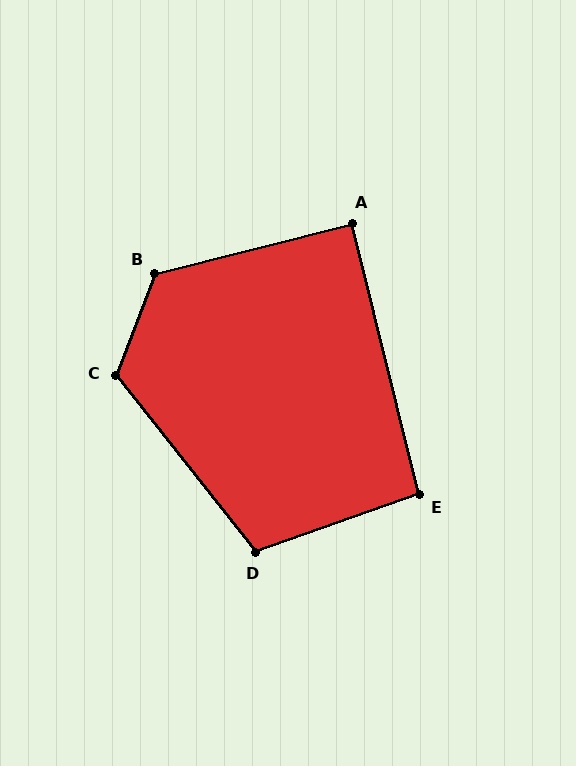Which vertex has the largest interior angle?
B, at approximately 125 degrees.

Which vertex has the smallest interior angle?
A, at approximately 90 degrees.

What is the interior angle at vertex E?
Approximately 96 degrees (obtuse).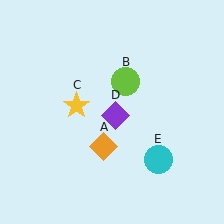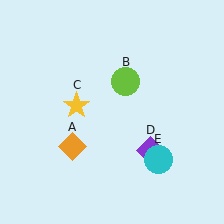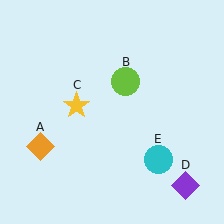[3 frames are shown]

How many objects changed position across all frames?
2 objects changed position: orange diamond (object A), purple diamond (object D).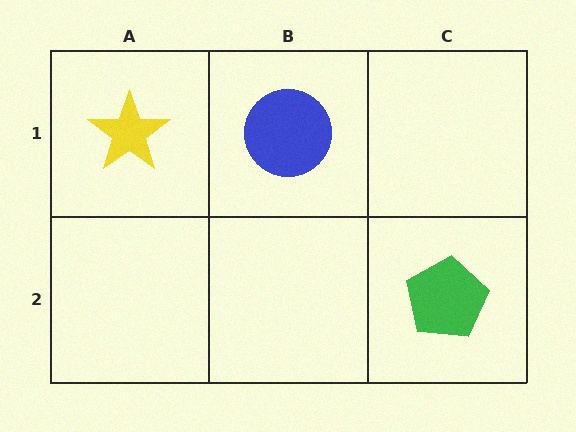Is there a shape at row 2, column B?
No, that cell is empty.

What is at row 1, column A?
A yellow star.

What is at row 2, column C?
A green pentagon.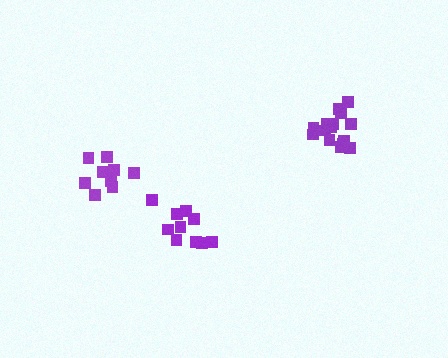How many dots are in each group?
Group 1: 10 dots, Group 2: 10 dots, Group 3: 15 dots (35 total).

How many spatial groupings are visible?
There are 3 spatial groupings.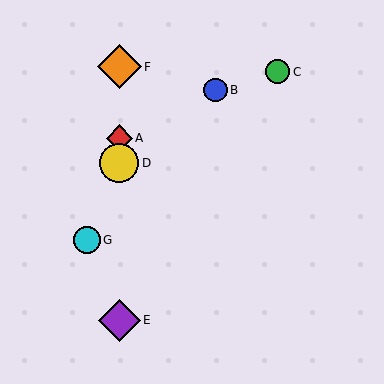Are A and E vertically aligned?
Yes, both are at x≈119.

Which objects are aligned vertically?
Objects A, D, E, F are aligned vertically.